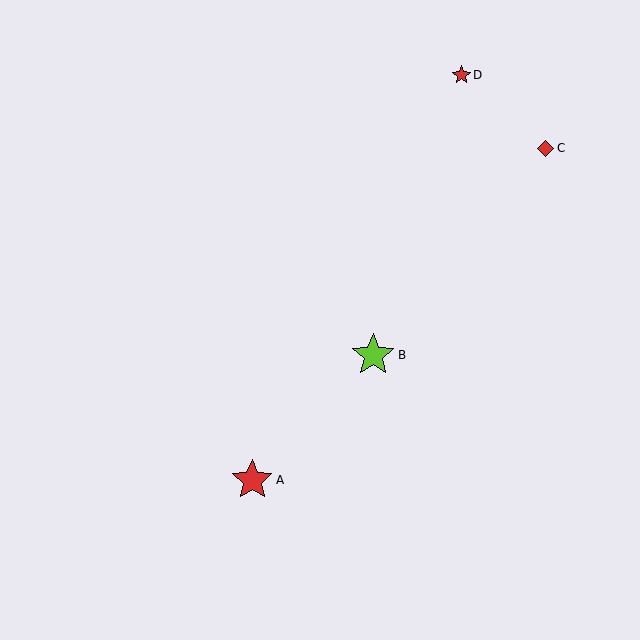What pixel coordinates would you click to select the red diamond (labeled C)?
Click at (546, 148) to select the red diamond C.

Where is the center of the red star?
The center of the red star is at (461, 75).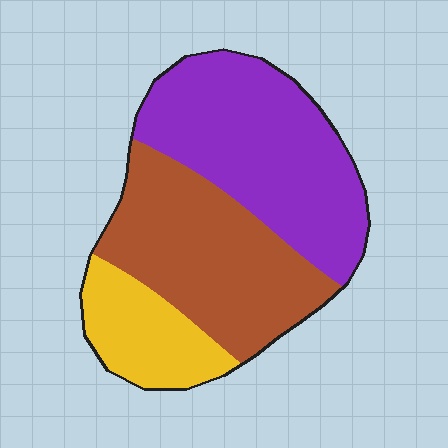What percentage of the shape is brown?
Brown covers about 40% of the shape.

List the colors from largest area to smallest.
From largest to smallest: purple, brown, yellow.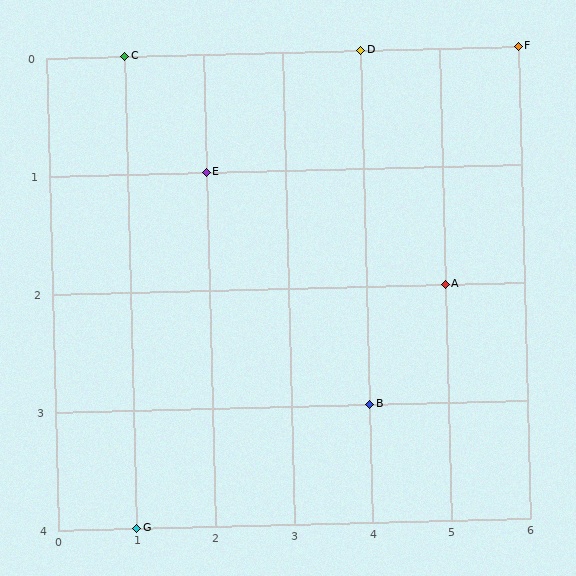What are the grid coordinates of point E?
Point E is at grid coordinates (2, 1).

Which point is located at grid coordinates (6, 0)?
Point F is at (6, 0).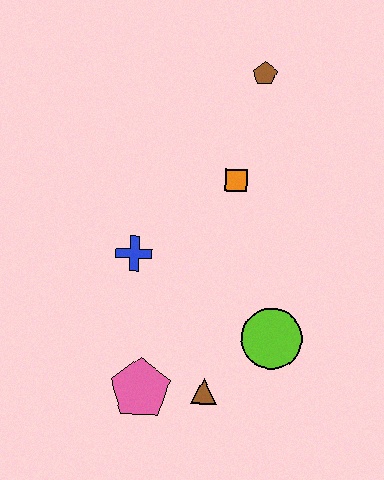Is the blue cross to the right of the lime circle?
No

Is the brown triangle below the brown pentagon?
Yes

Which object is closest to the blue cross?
The orange square is closest to the blue cross.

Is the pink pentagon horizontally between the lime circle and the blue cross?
Yes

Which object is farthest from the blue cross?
The brown pentagon is farthest from the blue cross.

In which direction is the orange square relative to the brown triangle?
The orange square is above the brown triangle.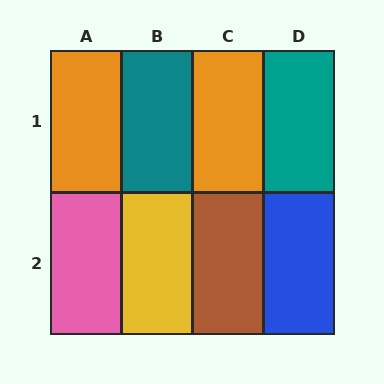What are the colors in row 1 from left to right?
Orange, teal, orange, teal.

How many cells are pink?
1 cell is pink.